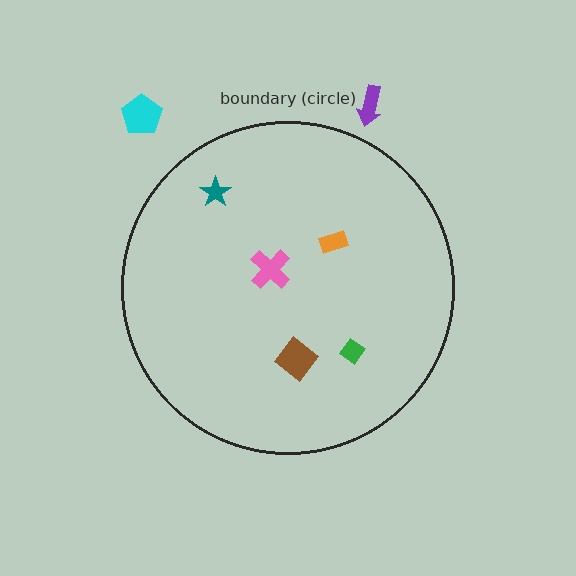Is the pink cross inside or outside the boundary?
Inside.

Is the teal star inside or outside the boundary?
Inside.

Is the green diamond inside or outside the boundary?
Inside.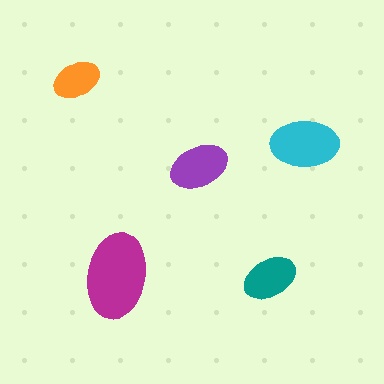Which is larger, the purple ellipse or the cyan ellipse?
The cyan one.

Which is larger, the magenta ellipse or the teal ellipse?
The magenta one.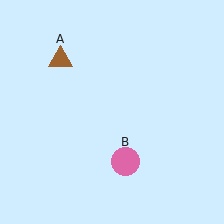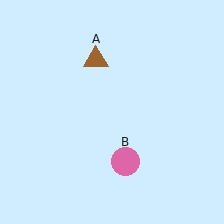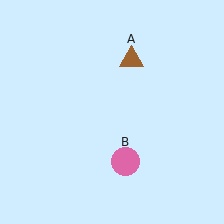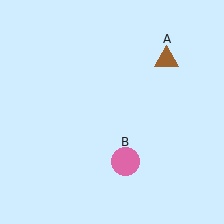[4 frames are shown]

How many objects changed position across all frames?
1 object changed position: brown triangle (object A).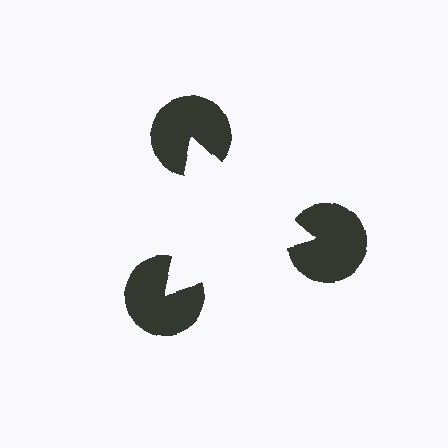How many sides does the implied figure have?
3 sides.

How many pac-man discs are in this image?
There are 3 — one at each vertex of the illusory triangle.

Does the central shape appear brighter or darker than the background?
It typically appears slightly brighter than the background, even though no actual brightness change is drawn.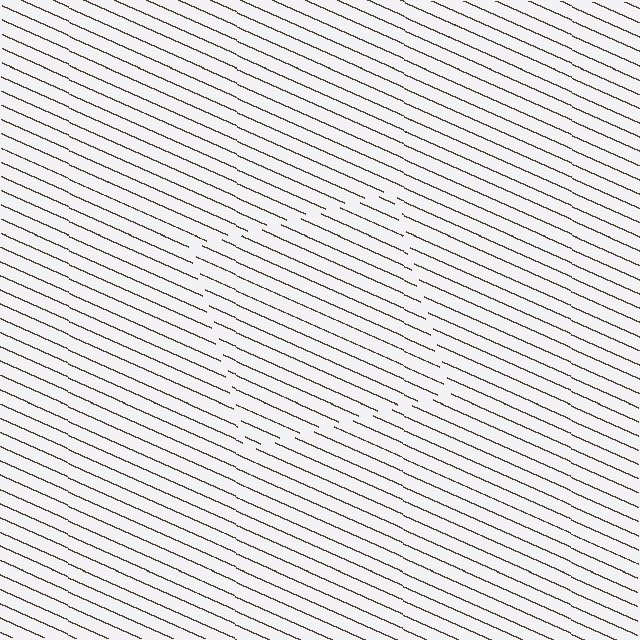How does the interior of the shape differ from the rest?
The interior of the shape contains the same grating, shifted by half a period — the contour is defined by the phase discontinuity where line-ends from the inner and outer gratings abut.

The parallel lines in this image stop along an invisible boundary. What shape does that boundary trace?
An illusory square. The interior of the shape contains the same grating, shifted by half a period — the contour is defined by the phase discontinuity where line-ends from the inner and outer gratings abut.